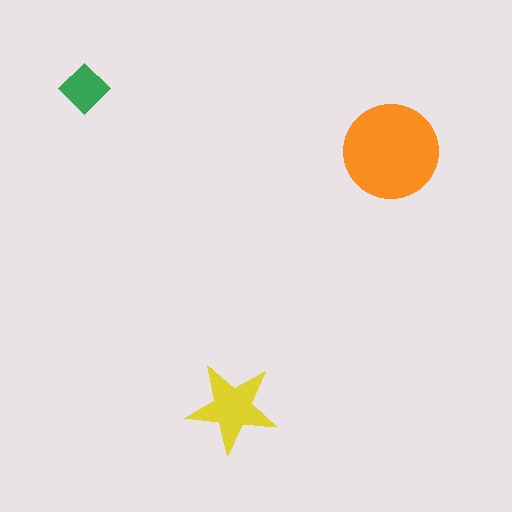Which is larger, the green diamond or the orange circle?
The orange circle.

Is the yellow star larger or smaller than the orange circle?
Smaller.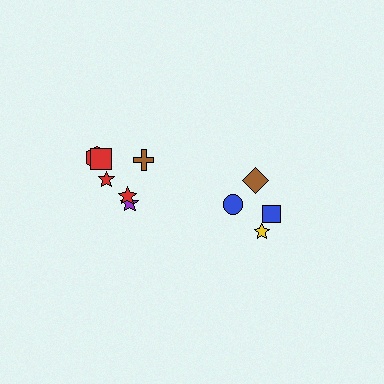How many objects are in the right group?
There are 4 objects.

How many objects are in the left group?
There are 6 objects.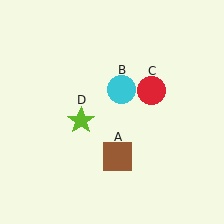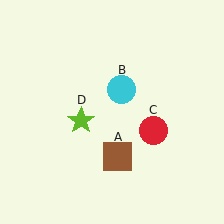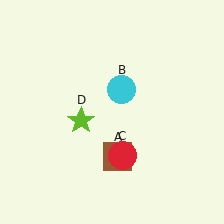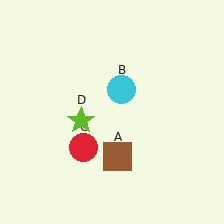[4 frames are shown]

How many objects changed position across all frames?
1 object changed position: red circle (object C).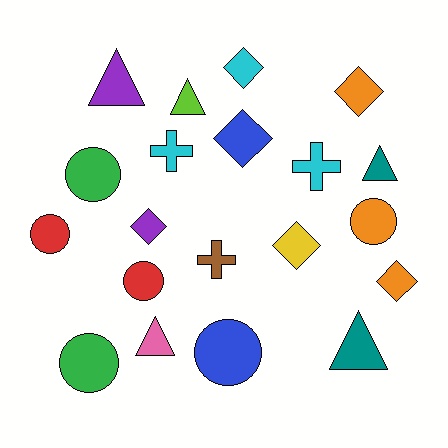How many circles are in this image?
There are 6 circles.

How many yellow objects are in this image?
There is 1 yellow object.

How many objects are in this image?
There are 20 objects.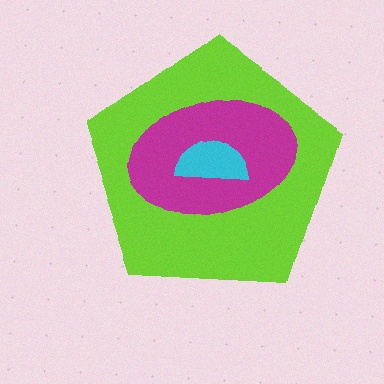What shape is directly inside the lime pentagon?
The magenta ellipse.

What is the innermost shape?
The cyan semicircle.